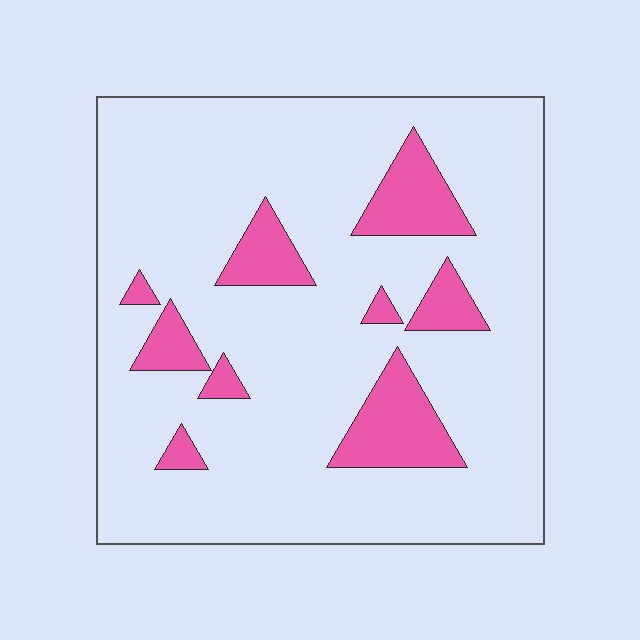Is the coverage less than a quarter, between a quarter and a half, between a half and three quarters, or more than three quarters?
Less than a quarter.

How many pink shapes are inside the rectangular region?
9.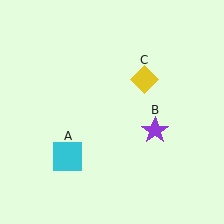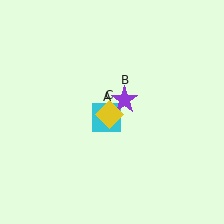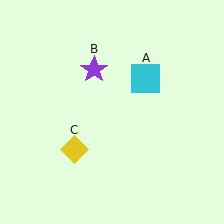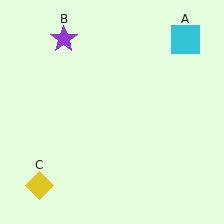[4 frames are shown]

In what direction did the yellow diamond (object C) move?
The yellow diamond (object C) moved down and to the left.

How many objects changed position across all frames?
3 objects changed position: cyan square (object A), purple star (object B), yellow diamond (object C).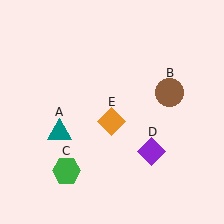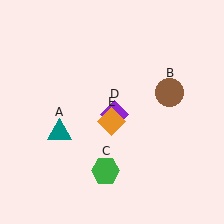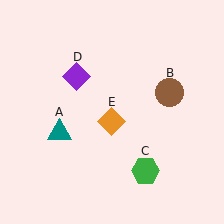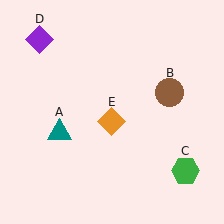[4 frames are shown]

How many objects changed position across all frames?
2 objects changed position: green hexagon (object C), purple diamond (object D).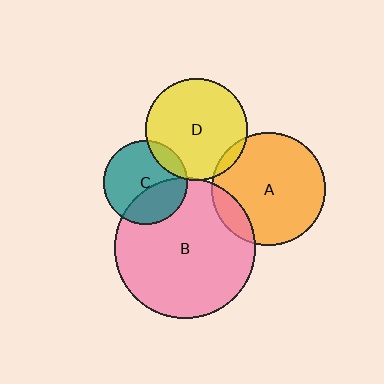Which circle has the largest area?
Circle B (pink).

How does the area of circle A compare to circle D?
Approximately 1.2 times.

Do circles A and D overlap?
Yes.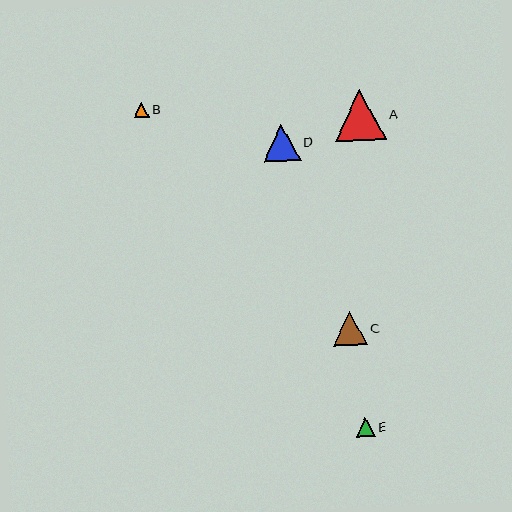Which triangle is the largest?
Triangle A is the largest with a size of approximately 51 pixels.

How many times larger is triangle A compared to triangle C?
Triangle A is approximately 1.5 times the size of triangle C.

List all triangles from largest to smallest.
From largest to smallest: A, D, C, E, B.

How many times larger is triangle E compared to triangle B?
Triangle E is approximately 1.2 times the size of triangle B.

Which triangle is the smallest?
Triangle B is the smallest with a size of approximately 15 pixels.